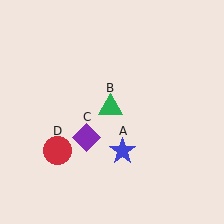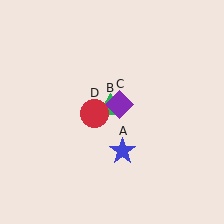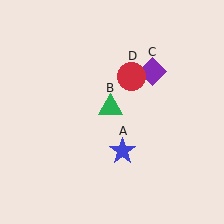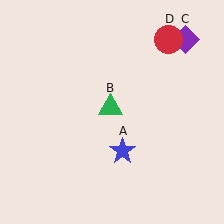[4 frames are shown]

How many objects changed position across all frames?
2 objects changed position: purple diamond (object C), red circle (object D).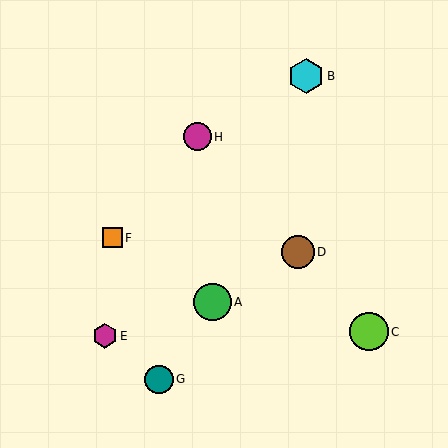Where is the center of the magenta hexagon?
The center of the magenta hexagon is at (105, 336).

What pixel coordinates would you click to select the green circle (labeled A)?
Click at (212, 302) to select the green circle A.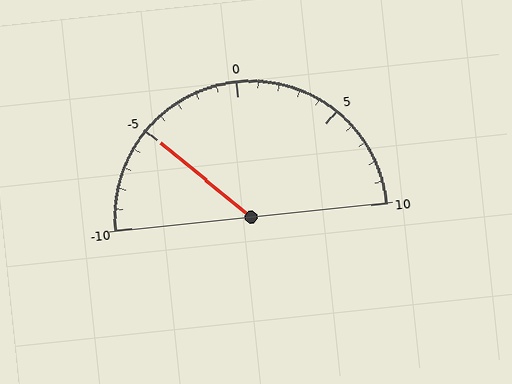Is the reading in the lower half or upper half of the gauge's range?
The reading is in the lower half of the range (-10 to 10).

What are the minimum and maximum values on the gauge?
The gauge ranges from -10 to 10.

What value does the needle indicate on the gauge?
The needle indicates approximately -5.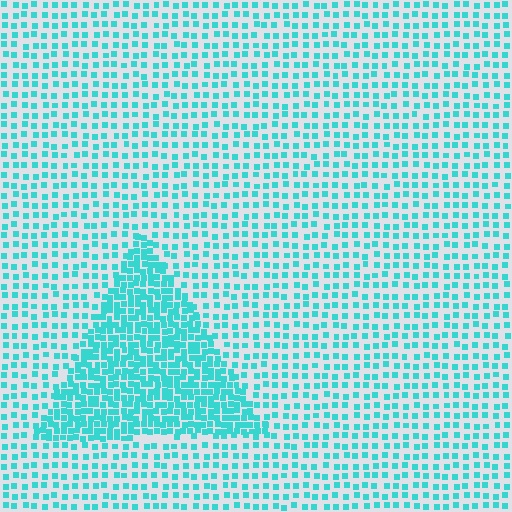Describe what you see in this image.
The image contains small cyan elements arranged at two different densities. A triangle-shaped region is visible where the elements are more densely packed than the surrounding area.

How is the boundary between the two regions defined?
The boundary is defined by a change in element density (approximately 2.2x ratio). All elements are the same color, size, and shape.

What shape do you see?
I see a triangle.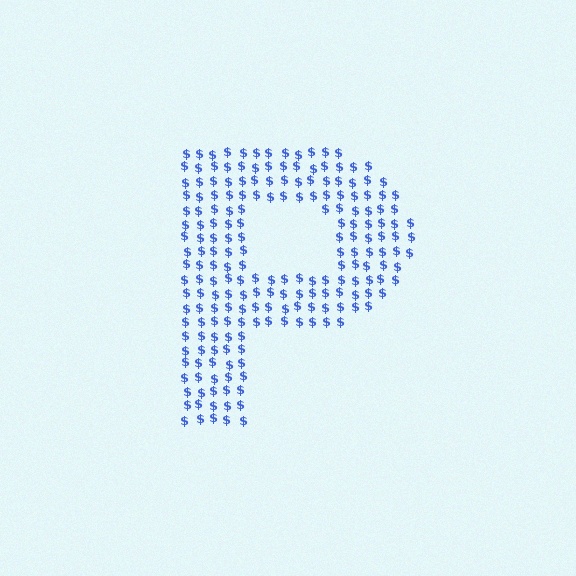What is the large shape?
The large shape is the letter P.